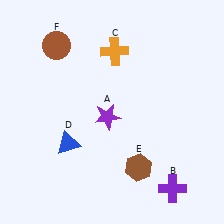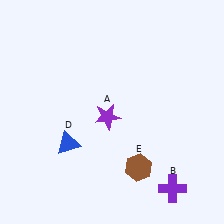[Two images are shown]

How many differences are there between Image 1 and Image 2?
There are 2 differences between the two images.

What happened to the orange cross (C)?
The orange cross (C) was removed in Image 2. It was in the top-right area of Image 1.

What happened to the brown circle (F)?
The brown circle (F) was removed in Image 2. It was in the top-left area of Image 1.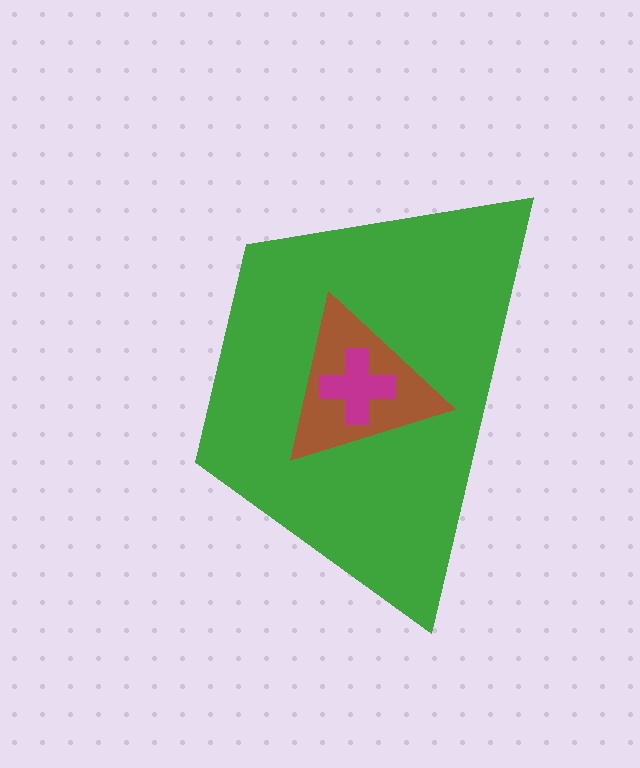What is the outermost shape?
The green trapezoid.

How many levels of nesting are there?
3.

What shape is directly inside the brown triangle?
The magenta cross.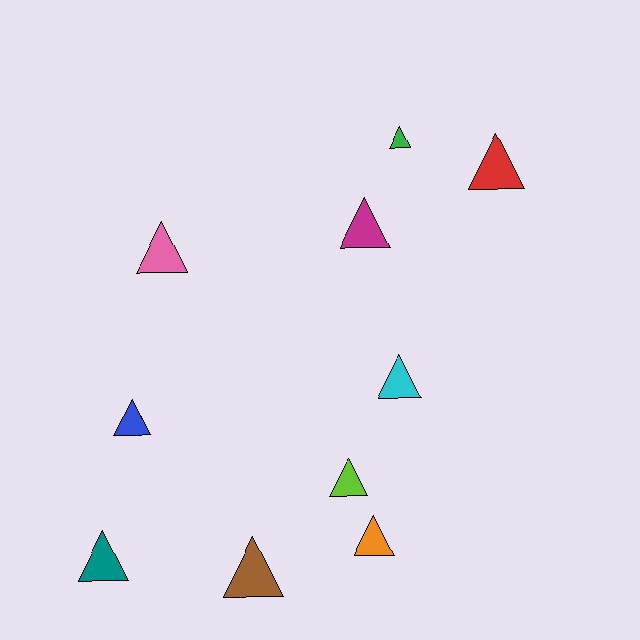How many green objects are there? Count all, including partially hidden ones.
There is 1 green object.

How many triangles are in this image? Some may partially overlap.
There are 10 triangles.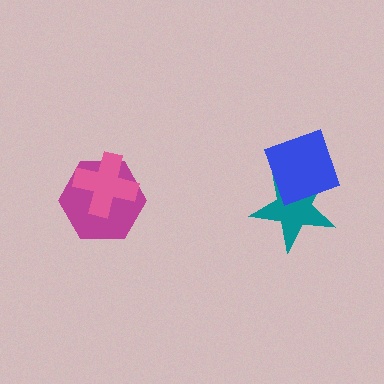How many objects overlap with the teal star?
1 object overlaps with the teal star.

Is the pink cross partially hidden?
No, no other shape covers it.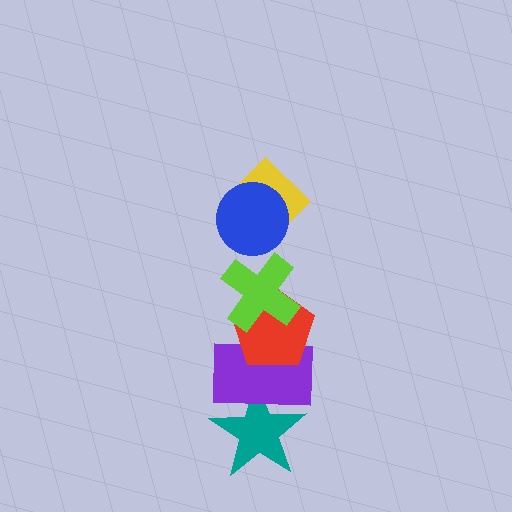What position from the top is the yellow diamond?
The yellow diamond is 2nd from the top.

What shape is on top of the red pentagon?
The lime cross is on top of the red pentagon.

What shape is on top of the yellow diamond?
The blue circle is on top of the yellow diamond.